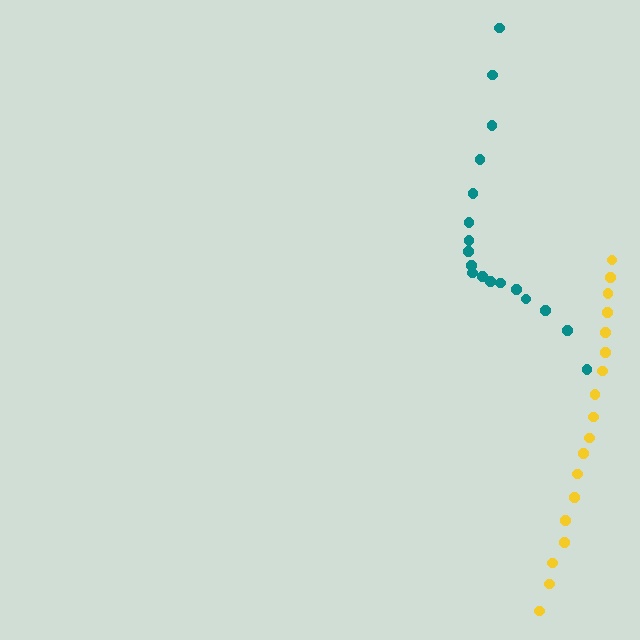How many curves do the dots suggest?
There are 2 distinct paths.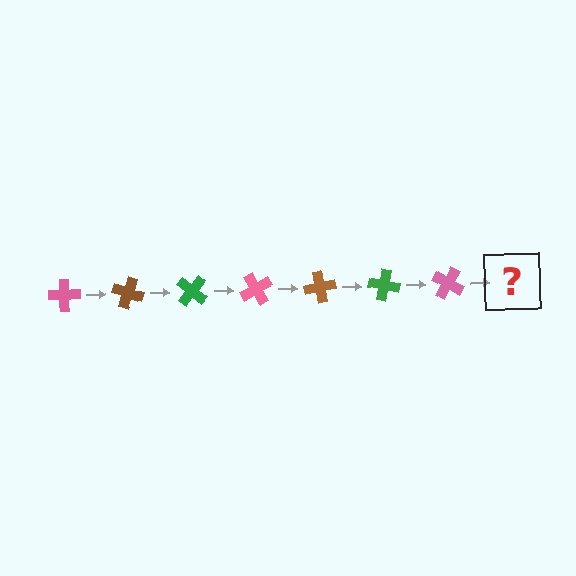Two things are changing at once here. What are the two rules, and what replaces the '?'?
The two rules are that it rotates 20 degrees each step and the color cycles through pink, brown, and green. The '?' should be a brown cross, rotated 140 degrees from the start.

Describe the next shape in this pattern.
It should be a brown cross, rotated 140 degrees from the start.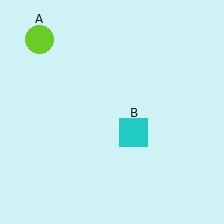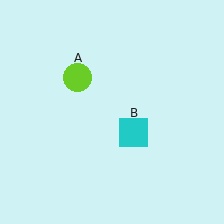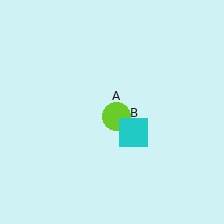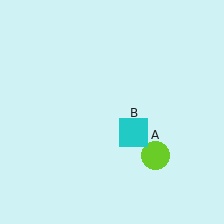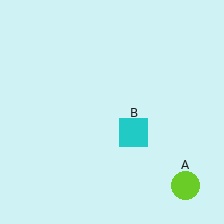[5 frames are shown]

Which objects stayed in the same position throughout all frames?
Cyan square (object B) remained stationary.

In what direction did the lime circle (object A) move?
The lime circle (object A) moved down and to the right.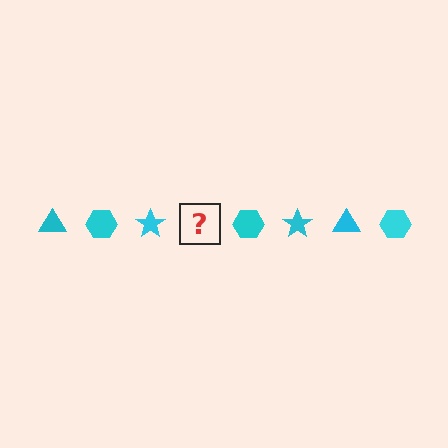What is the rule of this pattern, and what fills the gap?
The rule is that the pattern cycles through triangle, hexagon, star shapes in cyan. The gap should be filled with a cyan triangle.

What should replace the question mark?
The question mark should be replaced with a cyan triangle.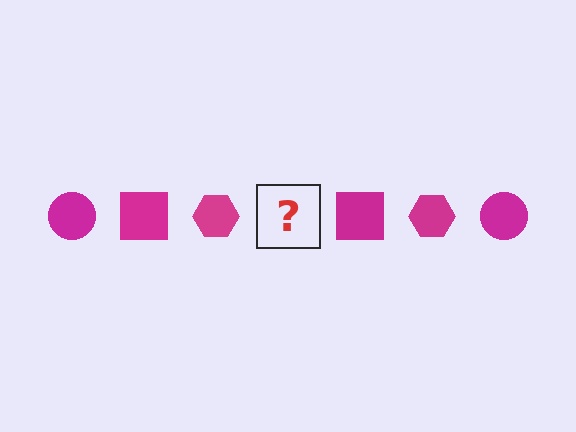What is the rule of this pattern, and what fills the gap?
The rule is that the pattern cycles through circle, square, hexagon shapes in magenta. The gap should be filled with a magenta circle.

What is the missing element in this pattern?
The missing element is a magenta circle.